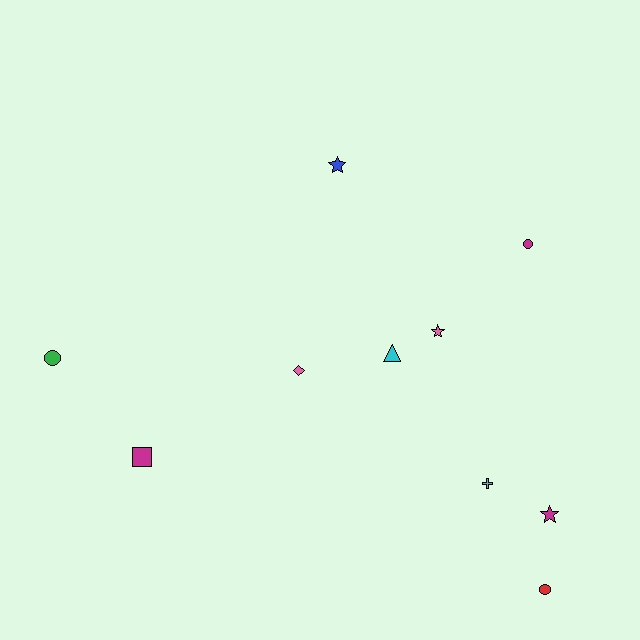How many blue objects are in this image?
There is 1 blue object.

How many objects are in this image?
There are 10 objects.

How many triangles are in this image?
There is 1 triangle.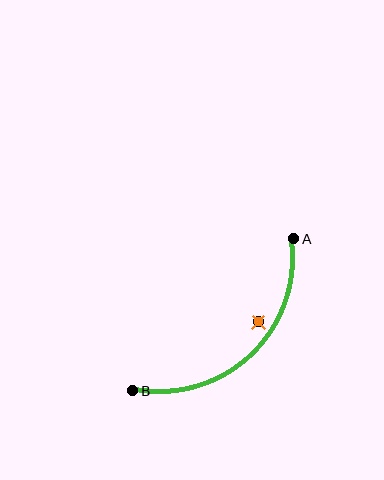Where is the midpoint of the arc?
The arc midpoint is the point on the curve farthest from the straight line joining A and B. It sits below and to the right of that line.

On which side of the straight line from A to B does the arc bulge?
The arc bulges below and to the right of the straight line connecting A and B.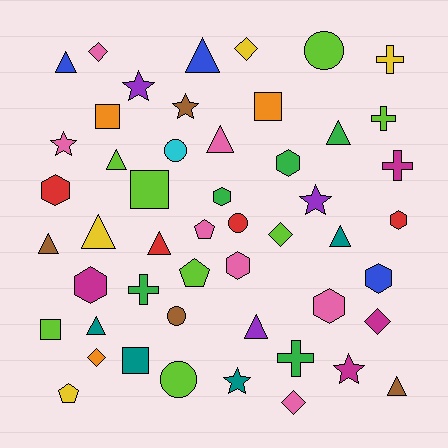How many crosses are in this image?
There are 5 crosses.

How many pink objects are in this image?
There are 7 pink objects.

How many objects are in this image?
There are 50 objects.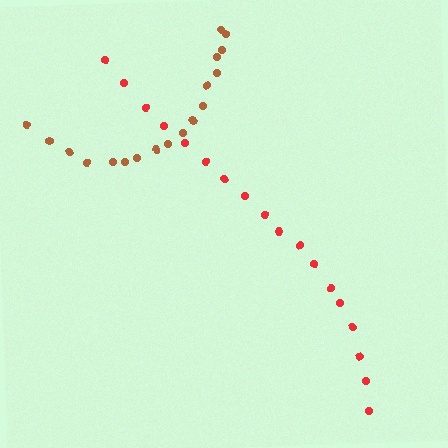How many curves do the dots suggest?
There are 2 distinct paths.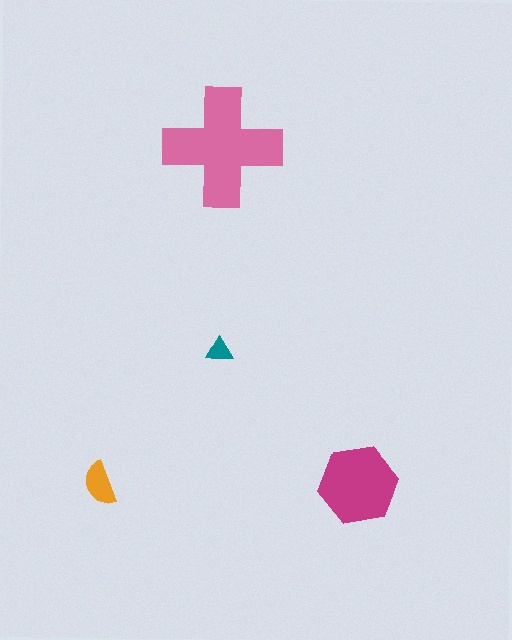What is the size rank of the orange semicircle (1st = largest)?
3rd.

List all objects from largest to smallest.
The pink cross, the magenta hexagon, the orange semicircle, the teal triangle.